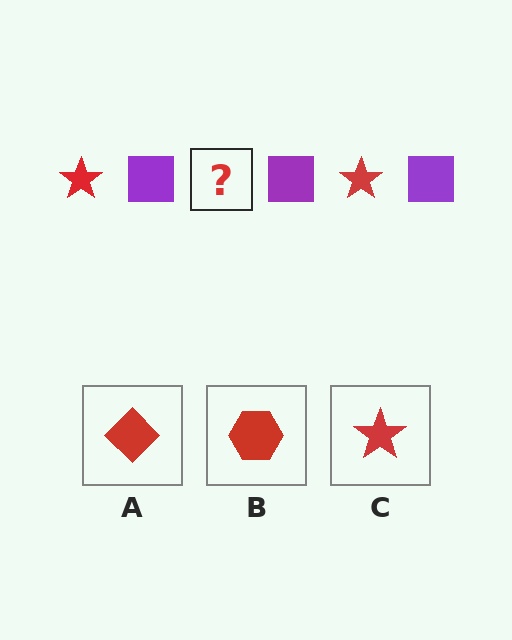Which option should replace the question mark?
Option C.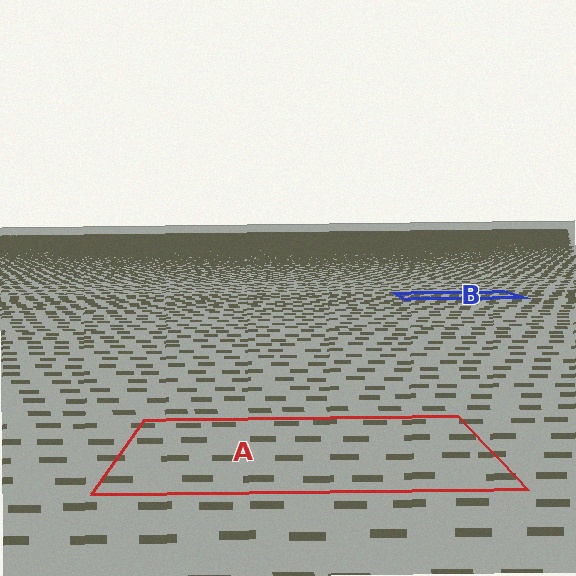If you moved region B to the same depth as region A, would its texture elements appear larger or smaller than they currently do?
They would appear larger. At a closer depth, the same texture elements are projected at a bigger on-screen size.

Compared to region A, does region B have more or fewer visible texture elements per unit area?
Region B has more texture elements per unit area — they are packed more densely because it is farther away.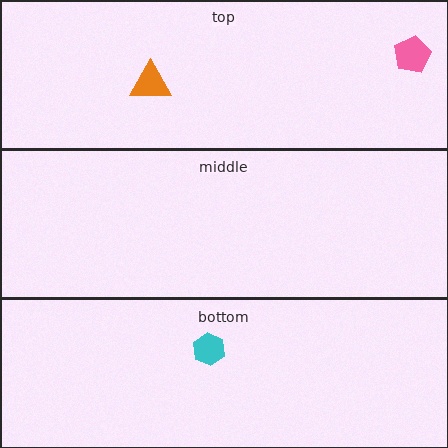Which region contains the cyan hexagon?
The bottom region.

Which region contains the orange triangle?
The top region.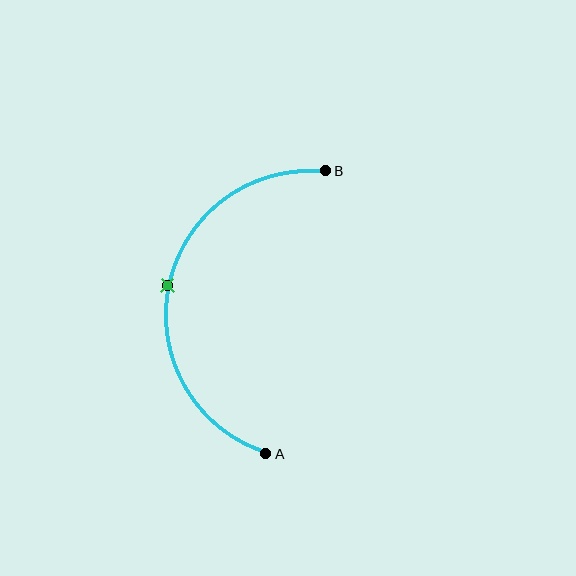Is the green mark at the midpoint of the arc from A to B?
Yes. The green mark lies on the arc at equal arc-length from both A and B — it is the arc midpoint.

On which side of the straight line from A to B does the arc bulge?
The arc bulges to the left of the straight line connecting A and B.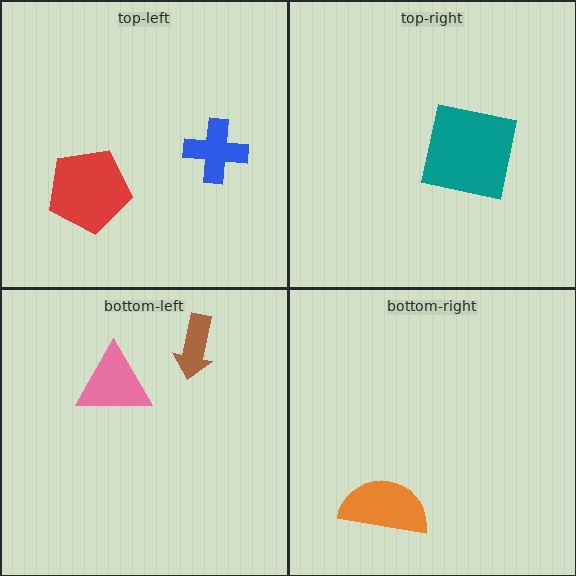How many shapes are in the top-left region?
2.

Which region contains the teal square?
The top-right region.